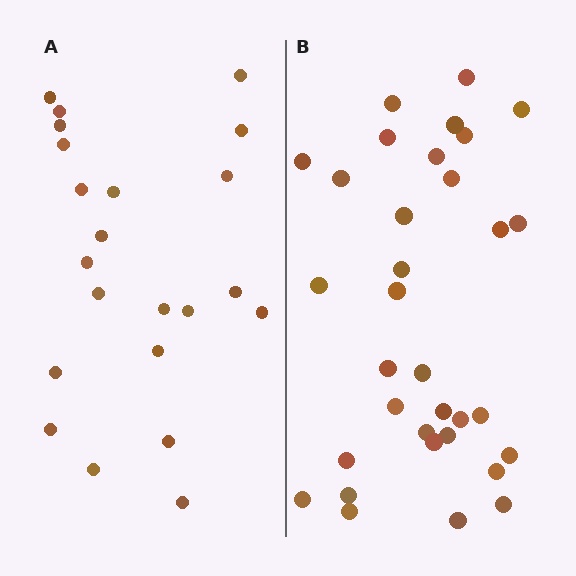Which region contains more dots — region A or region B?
Region B (the right region) has more dots.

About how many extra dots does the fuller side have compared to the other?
Region B has roughly 12 or so more dots than region A.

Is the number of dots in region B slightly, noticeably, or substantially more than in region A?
Region B has substantially more. The ratio is roughly 1.5 to 1.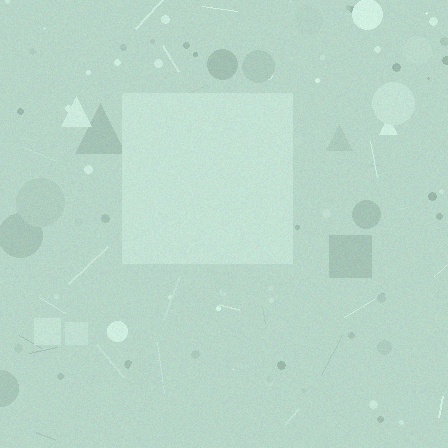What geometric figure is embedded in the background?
A square is embedded in the background.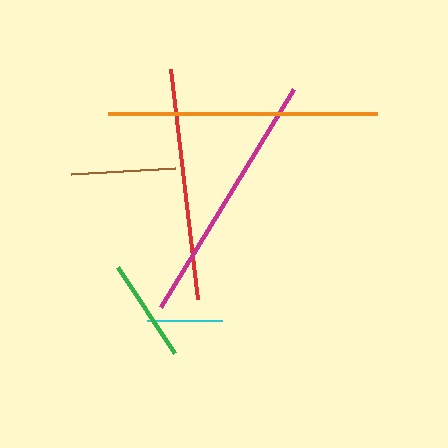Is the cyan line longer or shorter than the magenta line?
The magenta line is longer than the cyan line.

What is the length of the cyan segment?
The cyan segment is approximately 75 pixels long.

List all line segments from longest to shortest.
From longest to shortest: orange, magenta, red, brown, green, cyan.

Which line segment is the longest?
The orange line is the longest at approximately 269 pixels.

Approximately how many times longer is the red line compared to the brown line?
The red line is approximately 2.2 times the length of the brown line.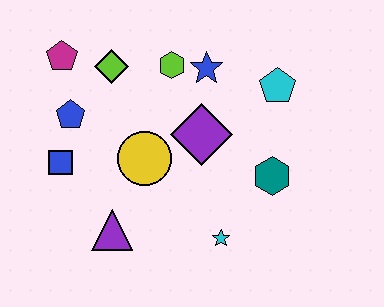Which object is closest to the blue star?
The lime hexagon is closest to the blue star.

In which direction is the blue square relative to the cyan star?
The blue square is to the left of the cyan star.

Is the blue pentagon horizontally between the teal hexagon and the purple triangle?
No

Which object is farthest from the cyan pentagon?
The blue square is farthest from the cyan pentagon.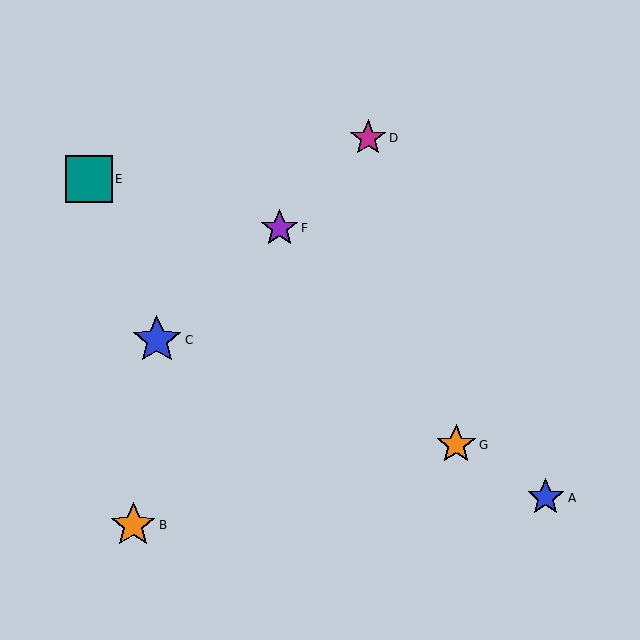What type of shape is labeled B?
Shape B is an orange star.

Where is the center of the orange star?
The center of the orange star is at (133, 525).